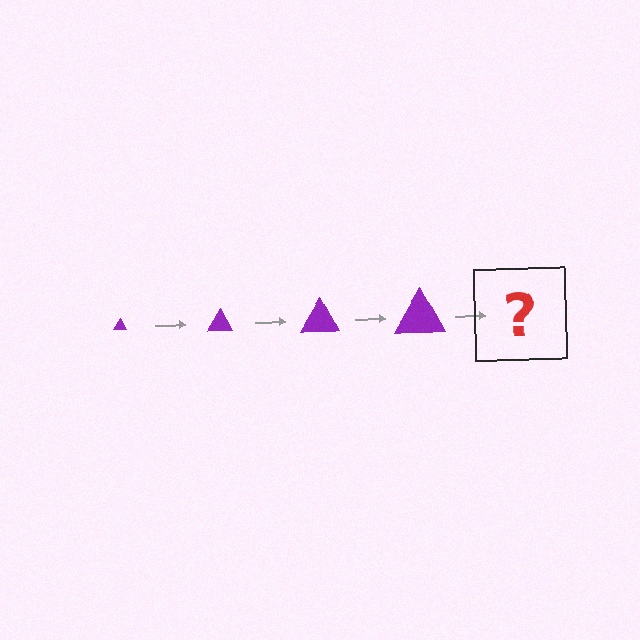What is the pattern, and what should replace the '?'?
The pattern is that the triangle gets progressively larger each step. The '?' should be a purple triangle, larger than the previous one.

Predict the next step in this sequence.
The next step is a purple triangle, larger than the previous one.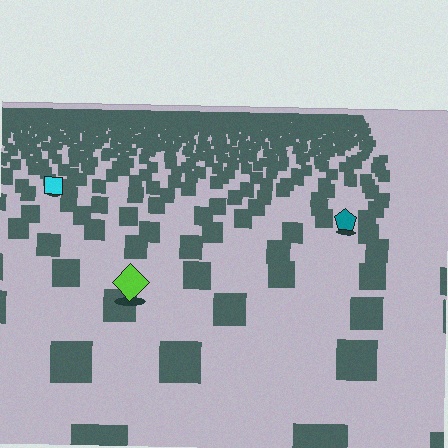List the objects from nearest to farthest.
From nearest to farthest: the lime diamond, the teal pentagon, the cyan square.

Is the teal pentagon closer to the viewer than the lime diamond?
No. The lime diamond is closer — you can tell from the texture gradient: the ground texture is coarser near it.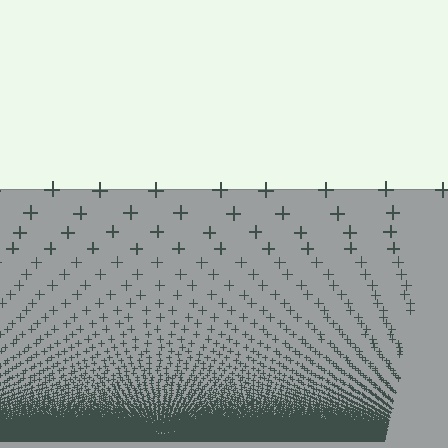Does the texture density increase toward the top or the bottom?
Density increases toward the bottom.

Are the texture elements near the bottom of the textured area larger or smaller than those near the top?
Smaller. The gradient is inverted — elements near the bottom are smaller and denser.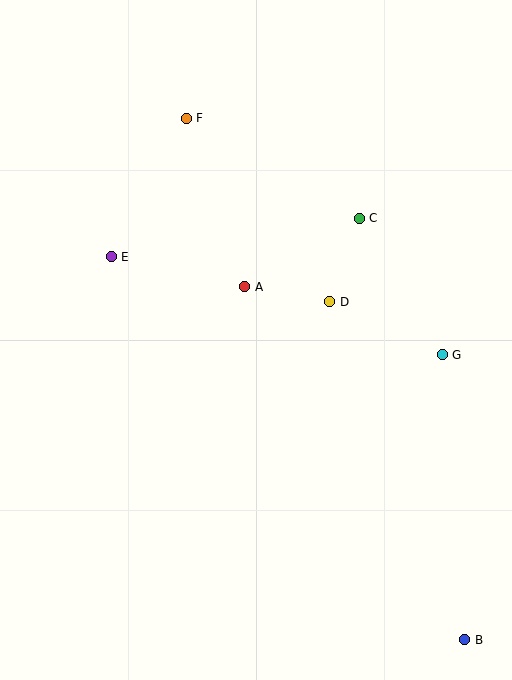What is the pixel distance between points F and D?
The distance between F and D is 233 pixels.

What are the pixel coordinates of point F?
Point F is at (186, 119).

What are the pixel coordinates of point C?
Point C is at (359, 218).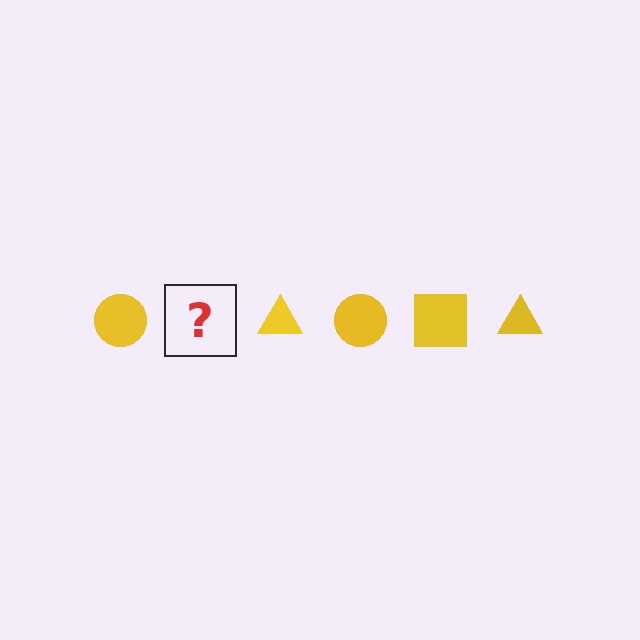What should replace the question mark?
The question mark should be replaced with a yellow square.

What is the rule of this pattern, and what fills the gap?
The rule is that the pattern cycles through circle, square, triangle shapes in yellow. The gap should be filled with a yellow square.